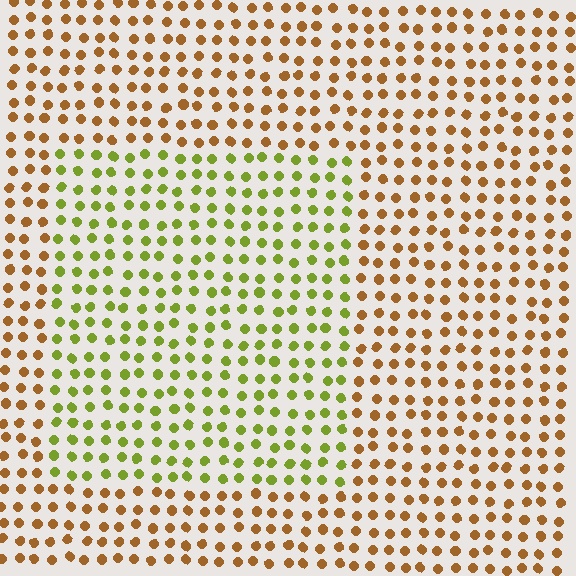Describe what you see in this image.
The image is filled with small brown elements in a uniform arrangement. A rectangle-shaped region is visible where the elements are tinted to a slightly different hue, forming a subtle color boundary.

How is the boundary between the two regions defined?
The boundary is defined purely by a slight shift in hue (about 50 degrees). Spacing, size, and orientation are identical on both sides.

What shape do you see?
I see a rectangle.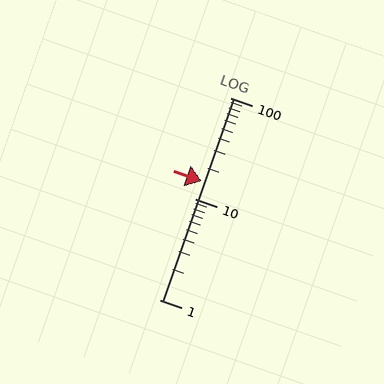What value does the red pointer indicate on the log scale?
The pointer indicates approximately 15.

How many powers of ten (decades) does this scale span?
The scale spans 2 decades, from 1 to 100.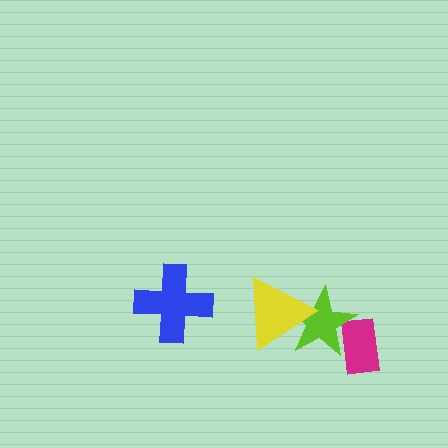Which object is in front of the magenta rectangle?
The lime star is in front of the magenta rectangle.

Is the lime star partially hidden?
Yes, it is partially covered by another shape.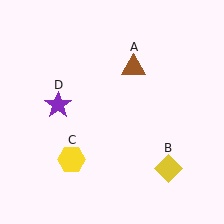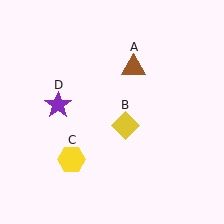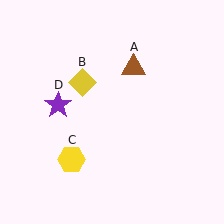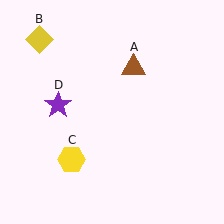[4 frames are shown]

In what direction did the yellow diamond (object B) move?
The yellow diamond (object B) moved up and to the left.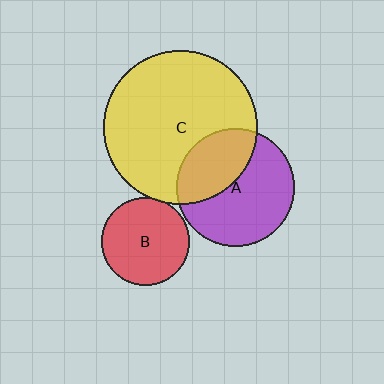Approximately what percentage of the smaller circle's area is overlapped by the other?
Approximately 40%.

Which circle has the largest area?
Circle C (yellow).